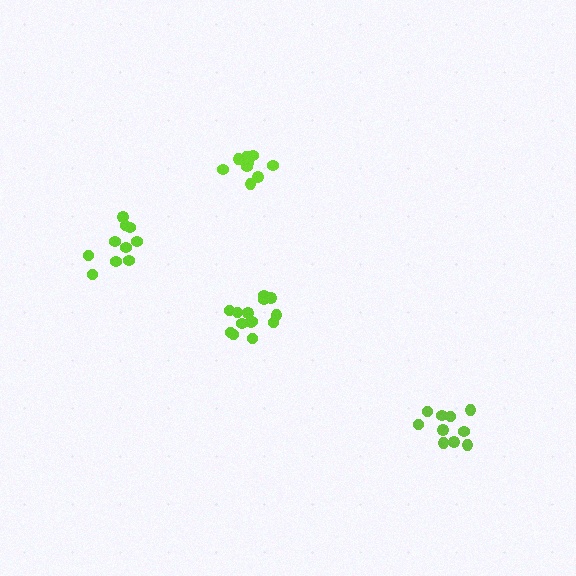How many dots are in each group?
Group 1: 14 dots, Group 2: 10 dots, Group 3: 11 dots, Group 4: 10 dots (45 total).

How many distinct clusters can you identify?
There are 4 distinct clusters.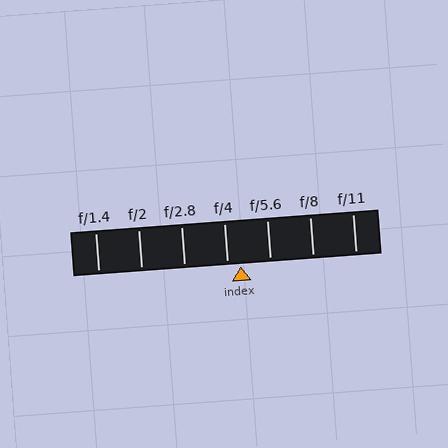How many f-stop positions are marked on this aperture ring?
There are 7 f-stop positions marked.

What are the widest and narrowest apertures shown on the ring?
The widest aperture shown is f/1.4 and the narrowest is f/11.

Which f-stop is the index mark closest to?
The index mark is closest to f/4.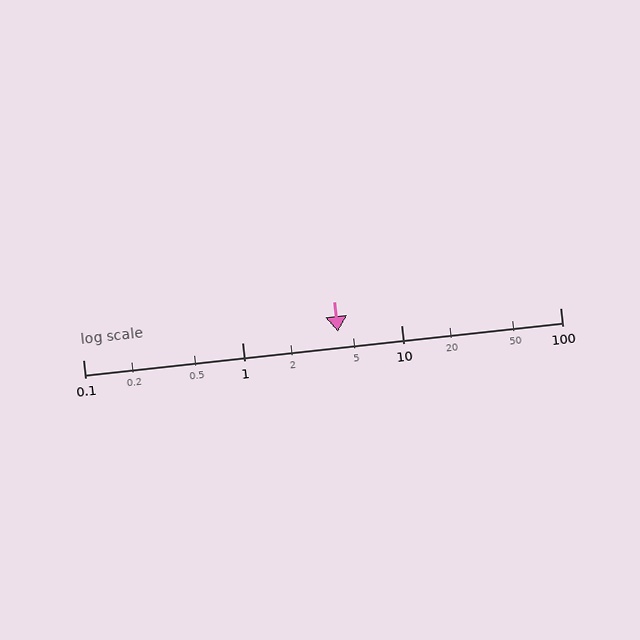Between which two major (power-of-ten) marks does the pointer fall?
The pointer is between 1 and 10.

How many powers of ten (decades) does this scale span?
The scale spans 3 decades, from 0.1 to 100.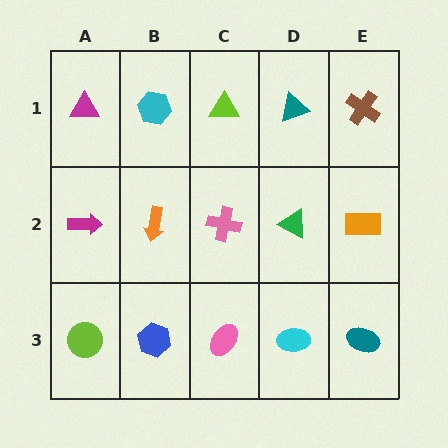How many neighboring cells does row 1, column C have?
3.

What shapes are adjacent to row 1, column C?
A pink cross (row 2, column C), a cyan hexagon (row 1, column B), a teal triangle (row 1, column D).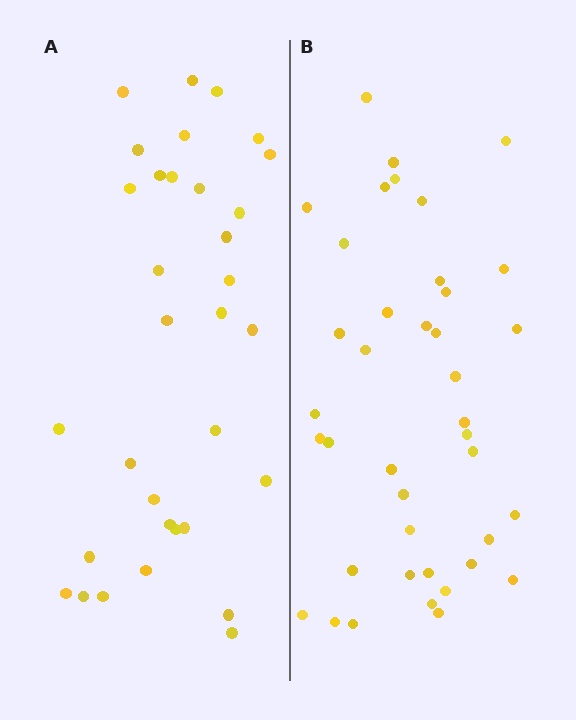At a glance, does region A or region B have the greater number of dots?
Region B (the right region) has more dots.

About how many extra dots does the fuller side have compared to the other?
Region B has roughly 8 or so more dots than region A.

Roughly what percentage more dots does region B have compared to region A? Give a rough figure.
About 20% more.